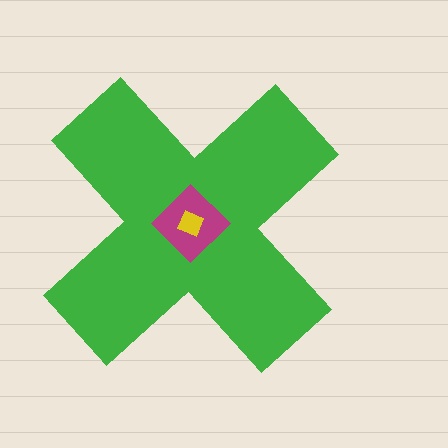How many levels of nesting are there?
3.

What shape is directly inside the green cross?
The magenta diamond.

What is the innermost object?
The yellow square.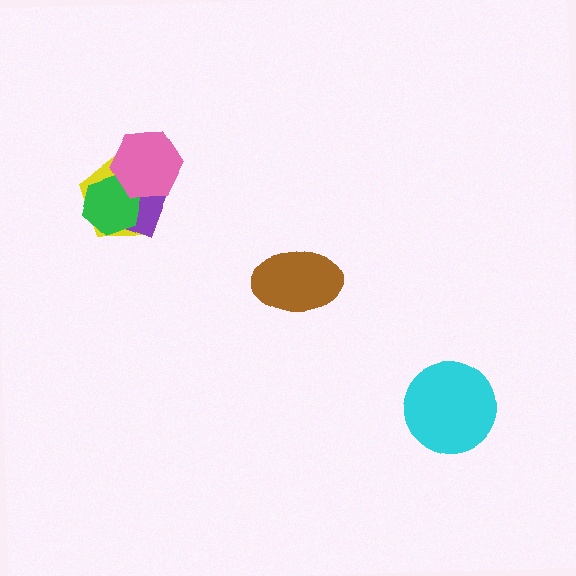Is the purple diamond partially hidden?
Yes, it is partially covered by another shape.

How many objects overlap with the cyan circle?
0 objects overlap with the cyan circle.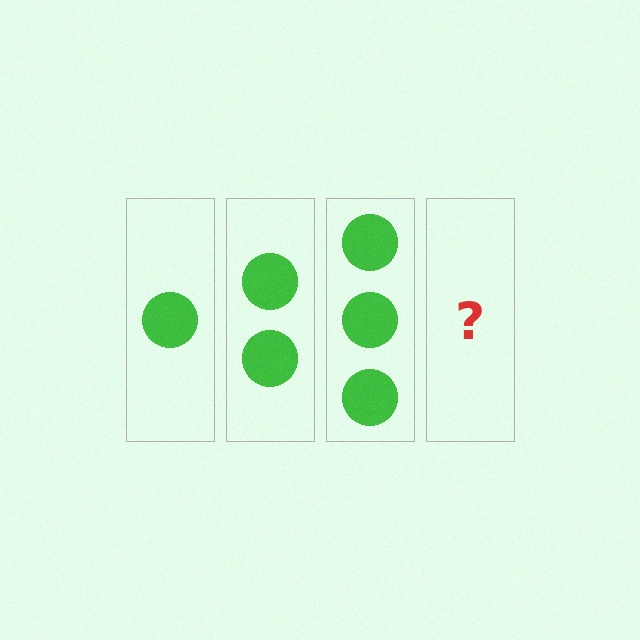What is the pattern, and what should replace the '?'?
The pattern is that each step adds one more circle. The '?' should be 4 circles.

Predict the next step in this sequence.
The next step is 4 circles.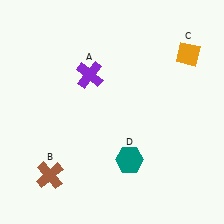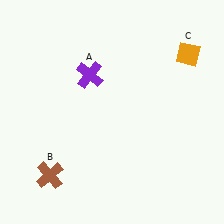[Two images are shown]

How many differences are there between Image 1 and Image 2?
There is 1 difference between the two images.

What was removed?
The teal hexagon (D) was removed in Image 2.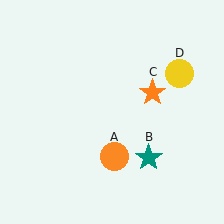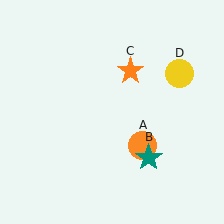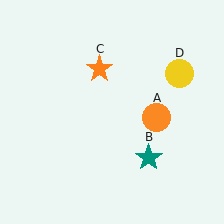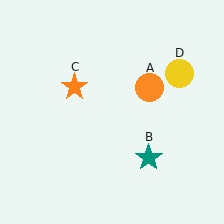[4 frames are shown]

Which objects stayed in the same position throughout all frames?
Teal star (object B) and yellow circle (object D) remained stationary.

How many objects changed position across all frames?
2 objects changed position: orange circle (object A), orange star (object C).